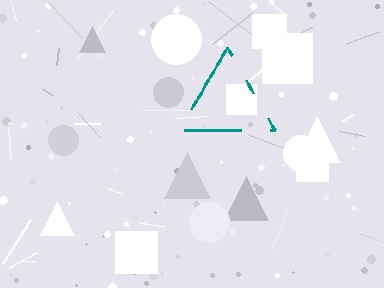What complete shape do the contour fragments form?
The contour fragments form a triangle.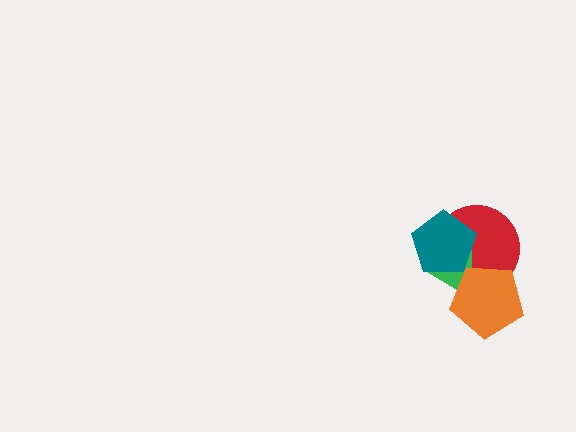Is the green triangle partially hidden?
Yes, it is partially covered by another shape.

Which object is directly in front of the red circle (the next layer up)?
The green triangle is directly in front of the red circle.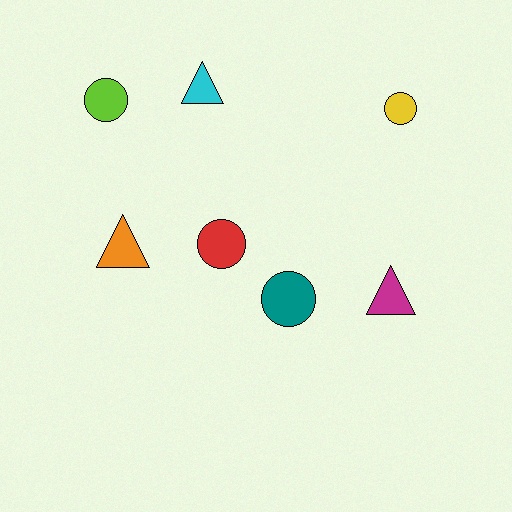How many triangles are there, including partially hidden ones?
There are 3 triangles.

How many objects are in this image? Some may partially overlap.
There are 7 objects.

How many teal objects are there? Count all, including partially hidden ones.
There is 1 teal object.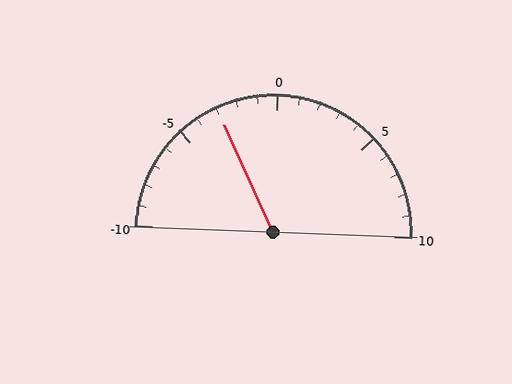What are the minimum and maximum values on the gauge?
The gauge ranges from -10 to 10.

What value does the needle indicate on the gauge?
The needle indicates approximately -3.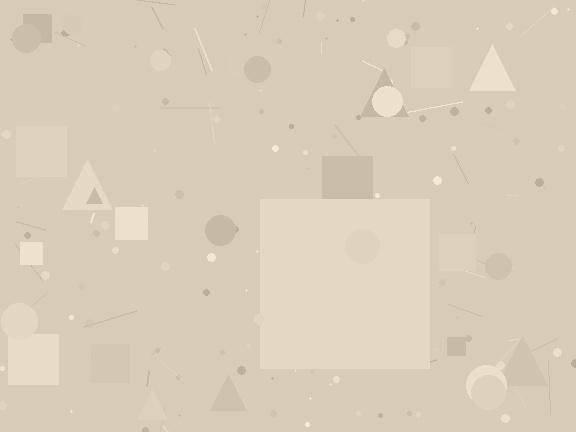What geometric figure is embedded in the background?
A square is embedded in the background.